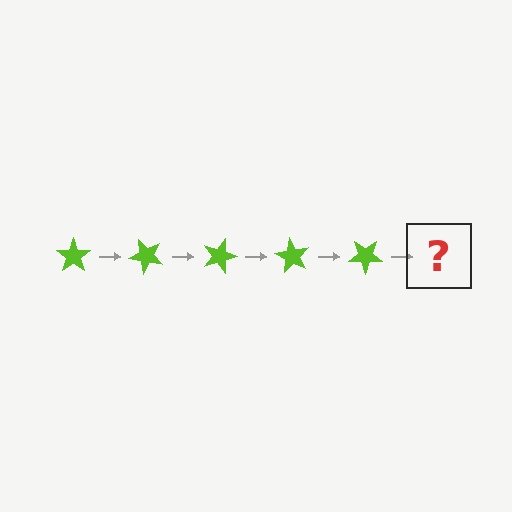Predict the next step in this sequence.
The next step is a lime star rotated 225 degrees.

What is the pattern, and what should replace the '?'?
The pattern is that the star rotates 45 degrees each step. The '?' should be a lime star rotated 225 degrees.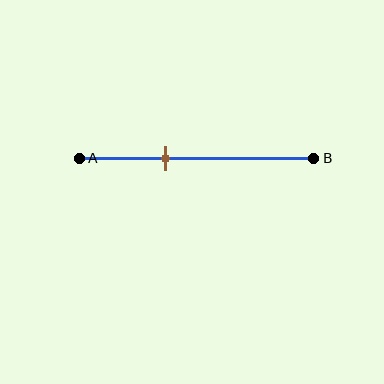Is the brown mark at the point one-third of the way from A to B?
No, the mark is at about 35% from A, not at the 33% one-third point.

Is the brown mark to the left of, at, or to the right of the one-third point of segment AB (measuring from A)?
The brown mark is to the right of the one-third point of segment AB.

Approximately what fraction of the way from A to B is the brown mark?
The brown mark is approximately 35% of the way from A to B.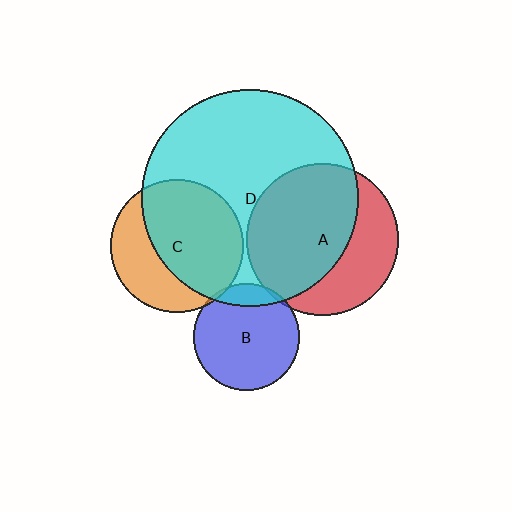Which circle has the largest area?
Circle D (cyan).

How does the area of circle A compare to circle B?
Approximately 2.0 times.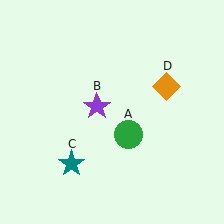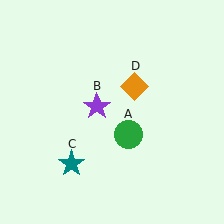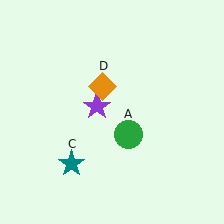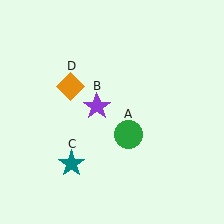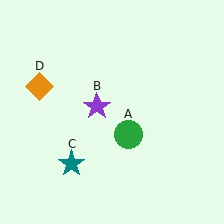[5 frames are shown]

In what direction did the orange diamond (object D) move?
The orange diamond (object D) moved left.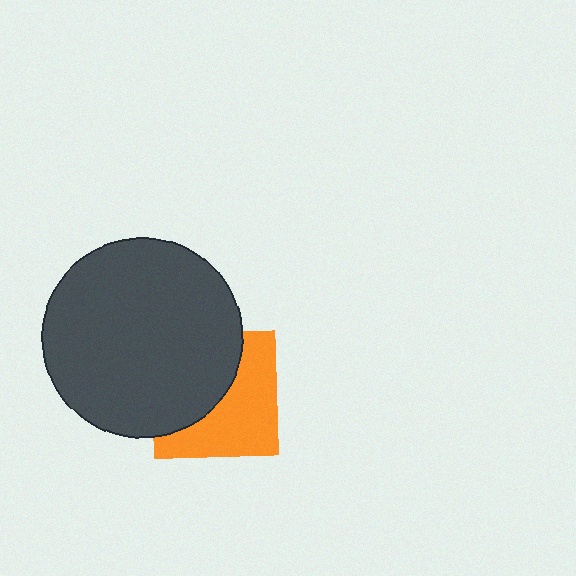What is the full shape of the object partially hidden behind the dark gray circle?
The partially hidden object is an orange square.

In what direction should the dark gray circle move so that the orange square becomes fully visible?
The dark gray circle should move toward the upper-left. That is the shortest direction to clear the overlap and leave the orange square fully visible.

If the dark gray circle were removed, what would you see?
You would see the complete orange square.